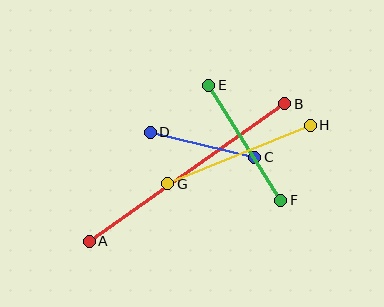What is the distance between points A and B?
The distance is approximately 239 pixels.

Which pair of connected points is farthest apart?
Points A and B are farthest apart.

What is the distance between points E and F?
The distance is approximately 136 pixels.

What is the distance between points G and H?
The distance is approximately 154 pixels.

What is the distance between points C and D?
The distance is approximately 107 pixels.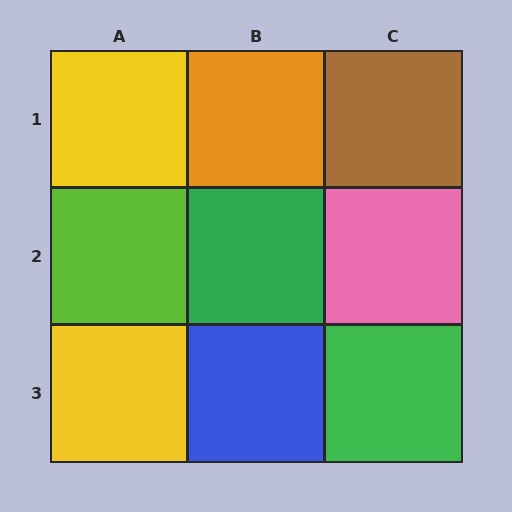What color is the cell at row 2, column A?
Lime.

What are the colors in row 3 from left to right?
Yellow, blue, green.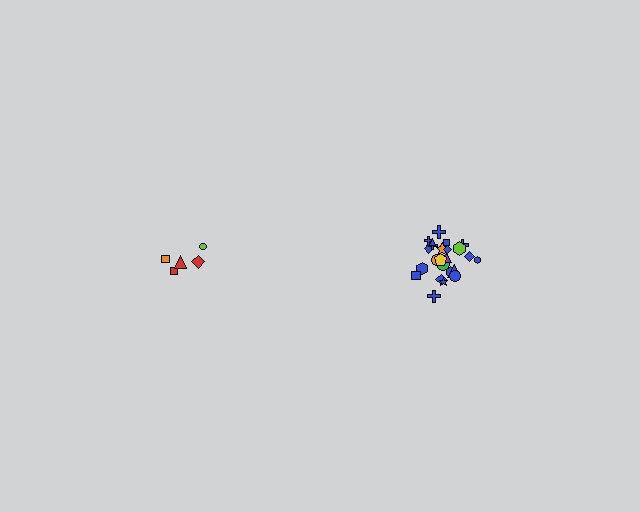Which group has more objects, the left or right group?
The right group.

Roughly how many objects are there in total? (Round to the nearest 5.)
Roughly 30 objects in total.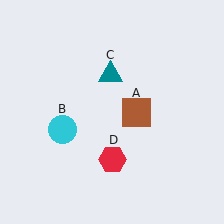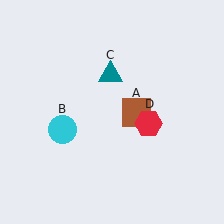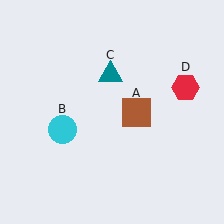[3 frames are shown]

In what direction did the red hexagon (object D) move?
The red hexagon (object D) moved up and to the right.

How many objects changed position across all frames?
1 object changed position: red hexagon (object D).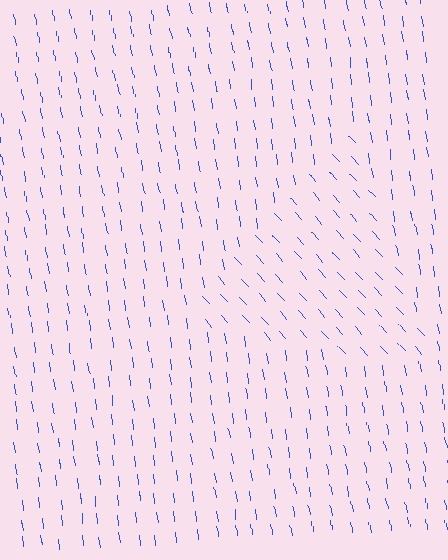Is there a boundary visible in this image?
Yes, there is a texture boundary formed by a change in line orientation.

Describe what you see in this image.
The image is filled with small blue line segments. A triangle region in the image has lines oriented differently from the surrounding lines, creating a visible texture boundary.